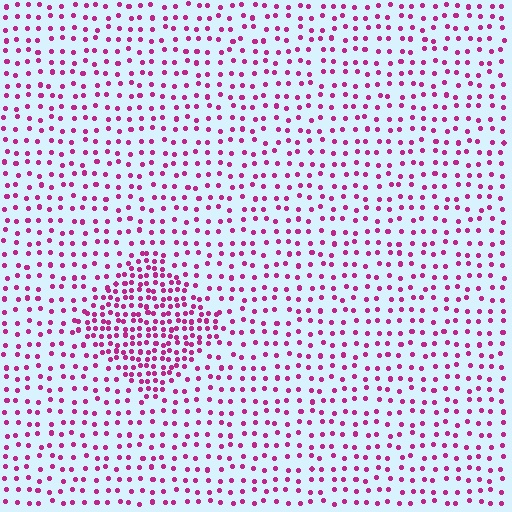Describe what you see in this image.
The image contains small magenta elements arranged at two different densities. A diamond-shaped region is visible where the elements are more densely packed than the surrounding area.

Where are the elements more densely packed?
The elements are more densely packed inside the diamond boundary.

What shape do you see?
I see a diamond.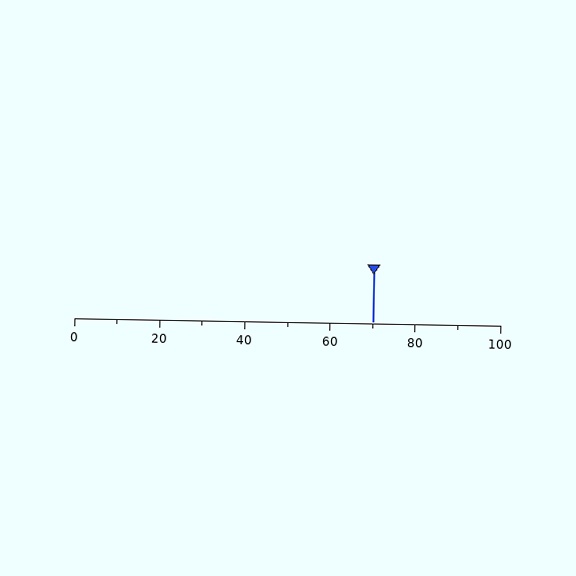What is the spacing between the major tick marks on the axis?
The major ticks are spaced 20 apart.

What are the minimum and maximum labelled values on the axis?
The axis runs from 0 to 100.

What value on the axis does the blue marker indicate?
The marker indicates approximately 70.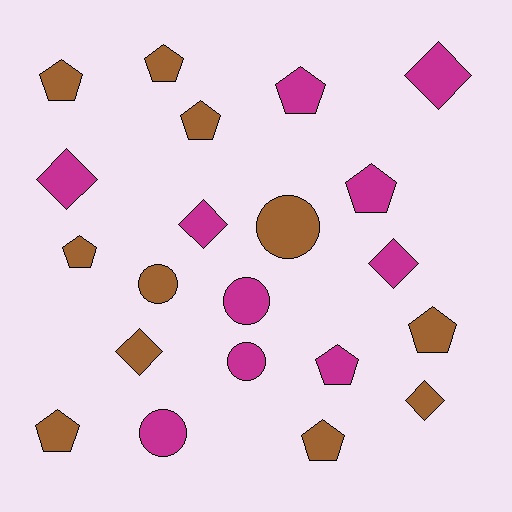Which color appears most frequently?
Brown, with 11 objects.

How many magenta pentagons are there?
There are 3 magenta pentagons.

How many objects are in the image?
There are 21 objects.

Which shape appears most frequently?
Pentagon, with 10 objects.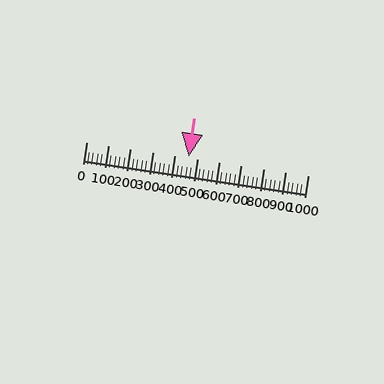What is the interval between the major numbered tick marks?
The major tick marks are spaced 100 units apart.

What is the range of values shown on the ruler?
The ruler shows values from 0 to 1000.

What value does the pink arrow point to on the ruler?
The pink arrow points to approximately 460.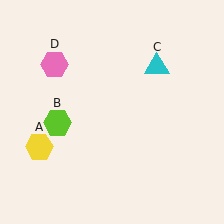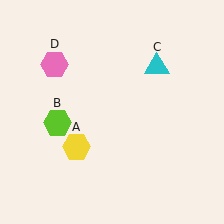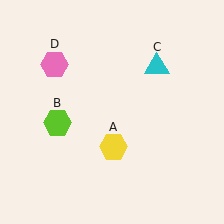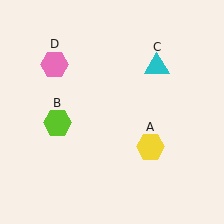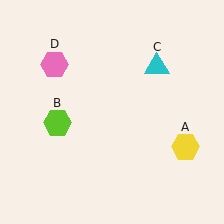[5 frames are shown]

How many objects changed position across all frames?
1 object changed position: yellow hexagon (object A).